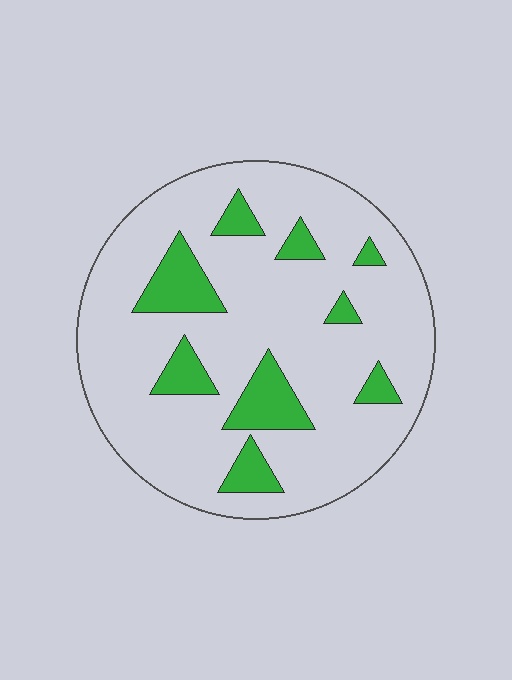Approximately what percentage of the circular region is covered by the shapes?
Approximately 15%.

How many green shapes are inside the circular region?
9.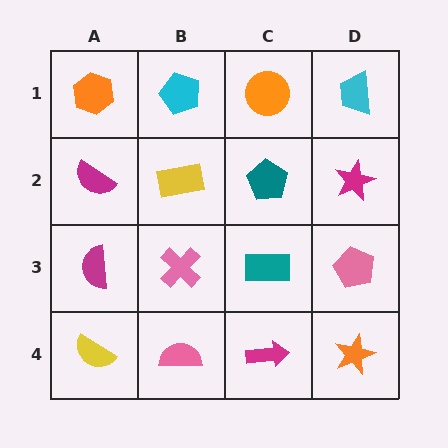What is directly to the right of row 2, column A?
A yellow rectangle.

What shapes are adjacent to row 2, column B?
A cyan pentagon (row 1, column B), a pink cross (row 3, column B), a magenta semicircle (row 2, column A), a teal pentagon (row 2, column C).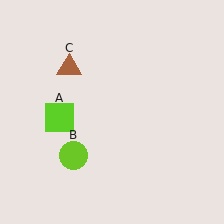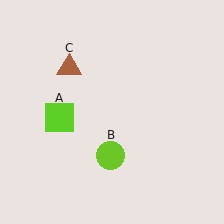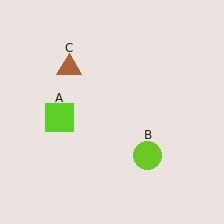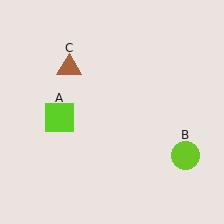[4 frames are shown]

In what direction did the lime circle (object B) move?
The lime circle (object B) moved right.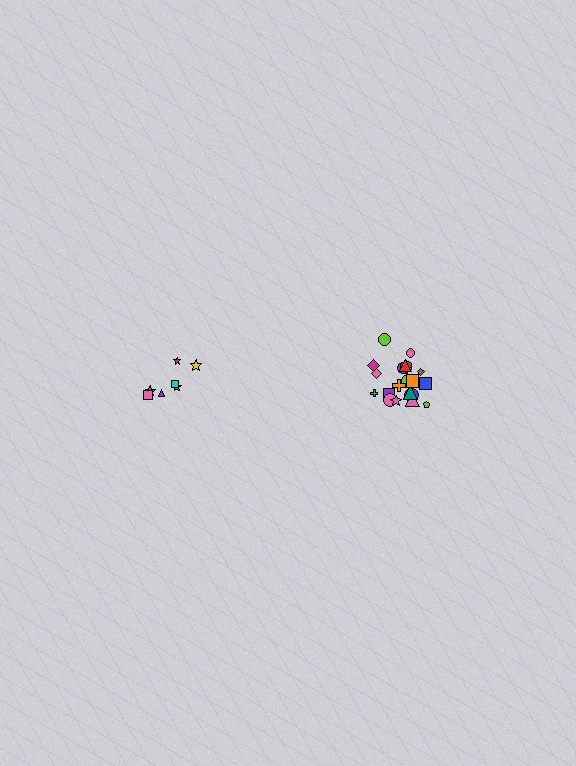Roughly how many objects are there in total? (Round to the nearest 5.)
Roughly 30 objects in total.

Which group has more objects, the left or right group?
The right group.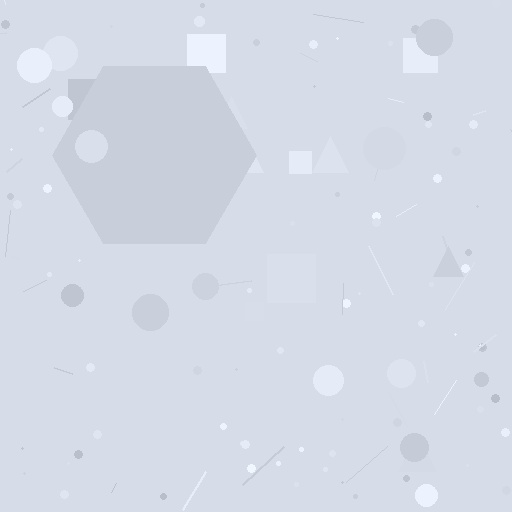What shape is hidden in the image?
A hexagon is hidden in the image.